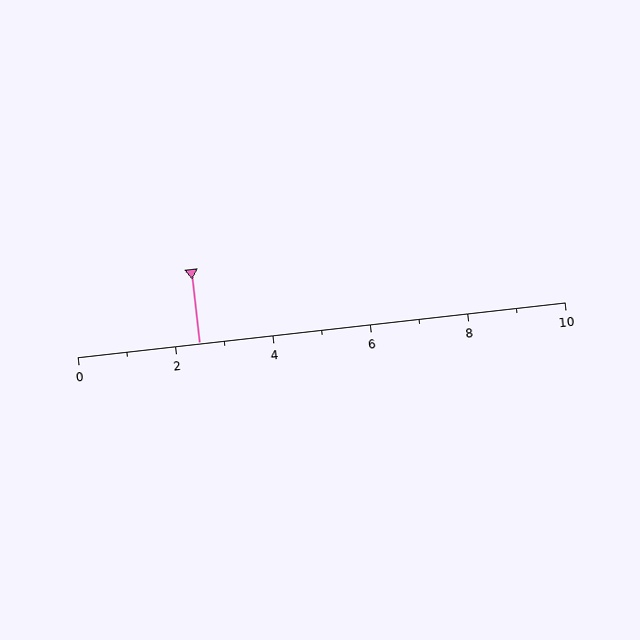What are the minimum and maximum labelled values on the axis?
The axis runs from 0 to 10.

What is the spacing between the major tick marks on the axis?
The major ticks are spaced 2 apart.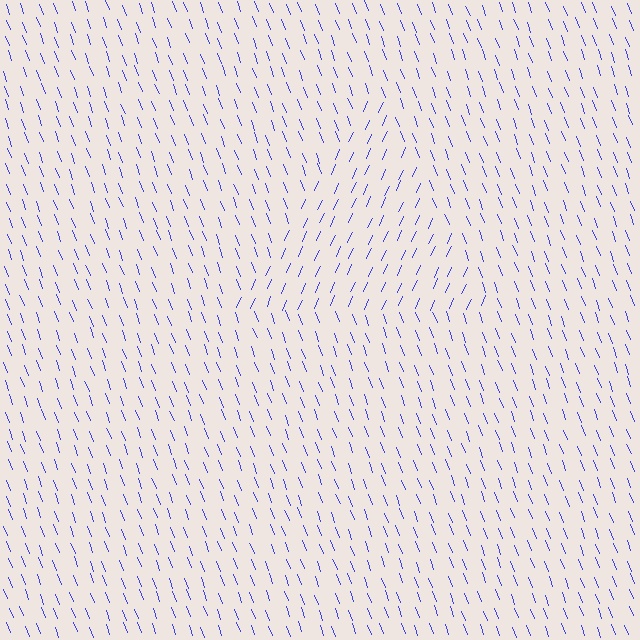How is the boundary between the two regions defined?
The boundary is defined purely by a change in line orientation (approximately 45 degrees difference). All lines are the same color and thickness.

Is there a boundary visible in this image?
Yes, there is a texture boundary formed by a change in line orientation.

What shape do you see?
I see a triangle.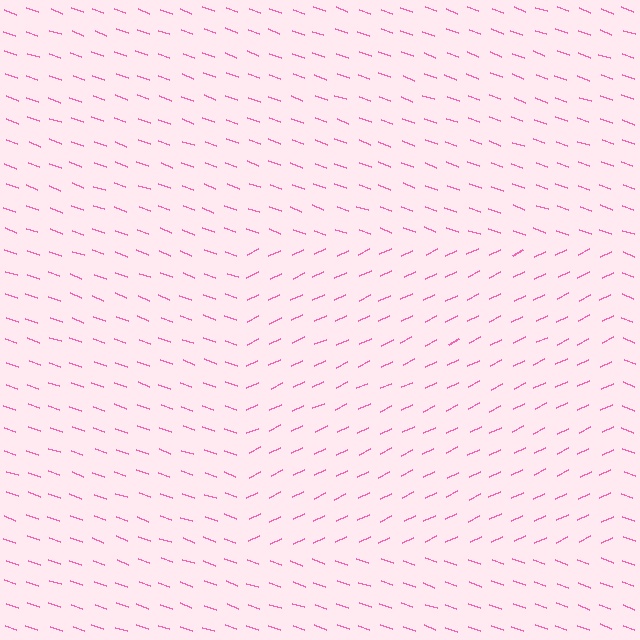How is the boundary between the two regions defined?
The boundary is defined purely by a change in line orientation (approximately 45 degrees difference). All lines are the same color and thickness.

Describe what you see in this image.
The image is filled with small pink line segments. A rectangle region in the image has lines oriented differently from the surrounding lines, creating a visible texture boundary.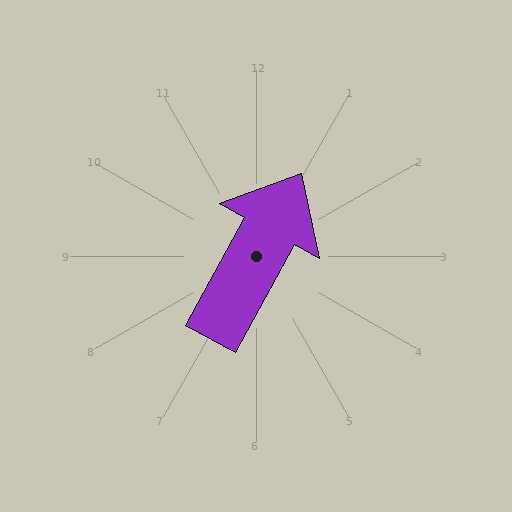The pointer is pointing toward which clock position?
Roughly 1 o'clock.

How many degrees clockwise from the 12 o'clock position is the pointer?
Approximately 29 degrees.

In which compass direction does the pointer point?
Northeast.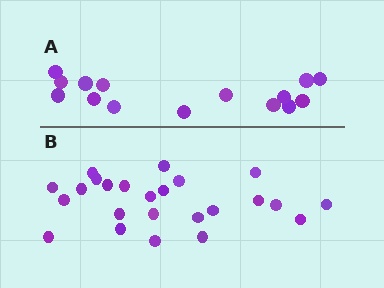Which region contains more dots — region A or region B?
Region B (the bottom region) has more dots.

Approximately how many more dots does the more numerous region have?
Region B has roughly 8 or so more dots than region A.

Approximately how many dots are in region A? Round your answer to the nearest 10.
About 20 dots. (The exact count is 15, which rounds to 20.)